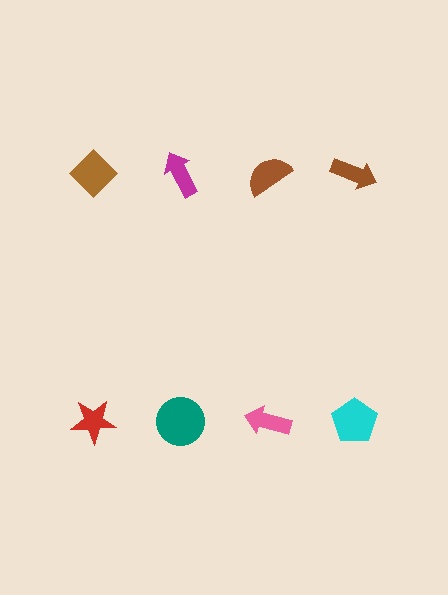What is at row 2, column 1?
A red star.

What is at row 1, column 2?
A magenta arrow.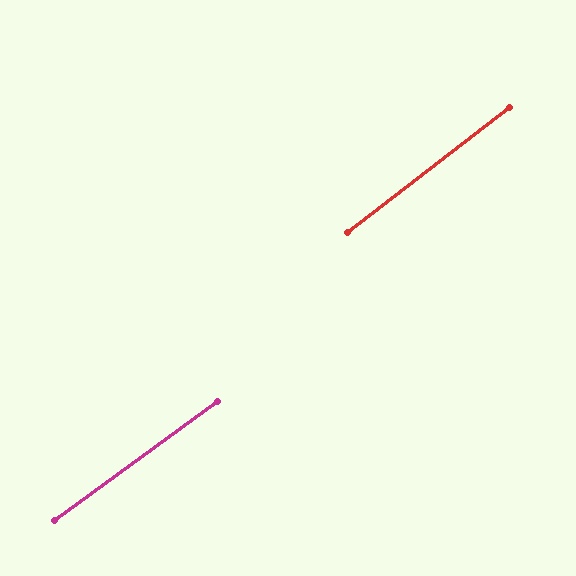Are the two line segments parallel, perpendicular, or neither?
Parallel — their directions differ by only 1.5°.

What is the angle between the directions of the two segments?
Approximately 2 degrees.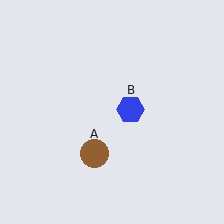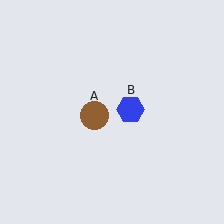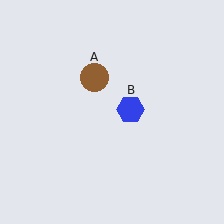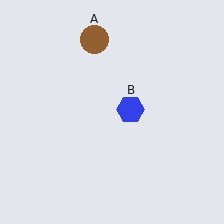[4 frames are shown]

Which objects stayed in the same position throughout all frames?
Blue hexagon (object B) remained stationary.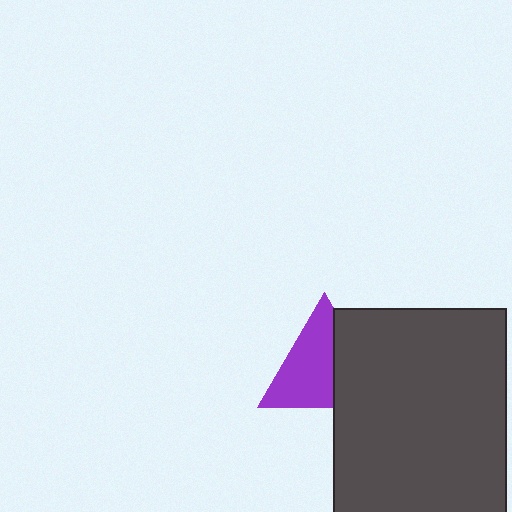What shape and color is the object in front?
The object in front is a dark gray rectangle.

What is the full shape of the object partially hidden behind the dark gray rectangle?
The partially hidden object is a purple triangle.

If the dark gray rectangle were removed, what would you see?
You would see the complete purple triangle.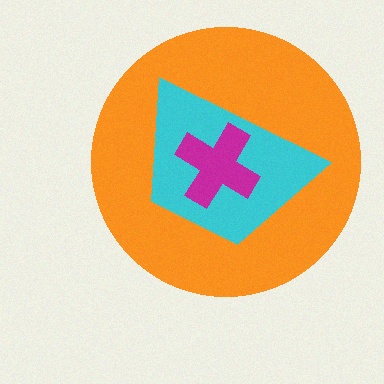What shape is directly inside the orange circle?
The cyan trapezoid.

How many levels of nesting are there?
3.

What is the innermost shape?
The magenta cross.